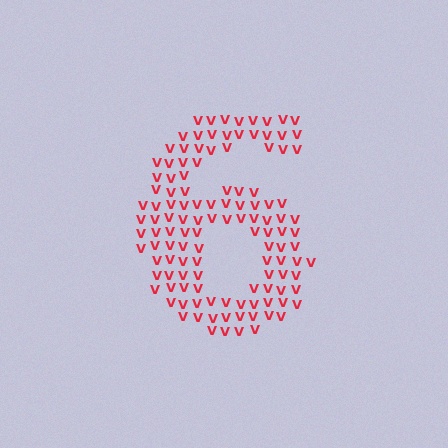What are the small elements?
The small elements are letter V's.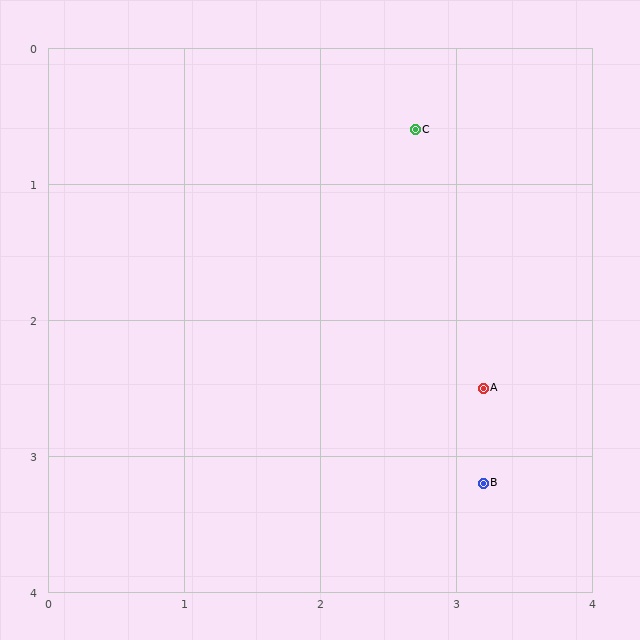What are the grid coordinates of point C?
Point C is at approximately (2.7, 0.6).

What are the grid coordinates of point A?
Point A is at approximately (3.2, 2.5).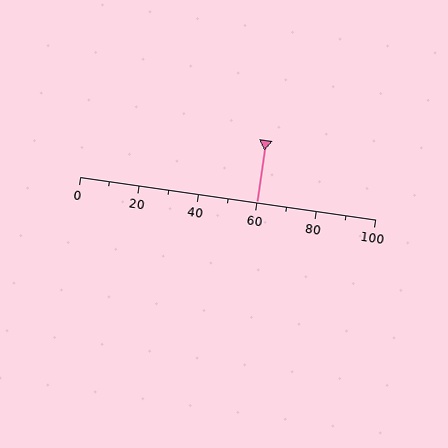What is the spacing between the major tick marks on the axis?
The major ticks are spaced 20 apart.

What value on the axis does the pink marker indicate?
The marker indicates approximately 60.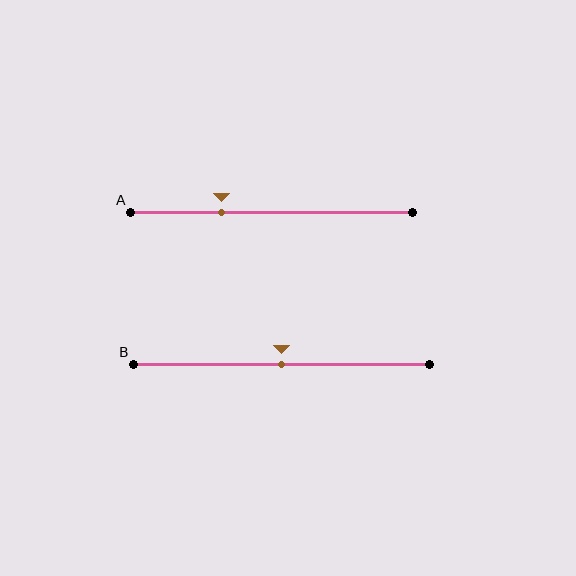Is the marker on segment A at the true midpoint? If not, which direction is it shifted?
No, the marker on segment A is shifted to the left by about 18% of the segment length.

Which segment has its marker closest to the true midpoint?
Segment B has its marker closest to the true midpoint.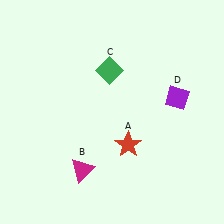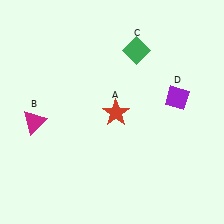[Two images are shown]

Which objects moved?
The objects that moved are: the red star (A), the magenta triangle (B), the green diamond (C).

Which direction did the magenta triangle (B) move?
The magenta triangle (B) moved left.